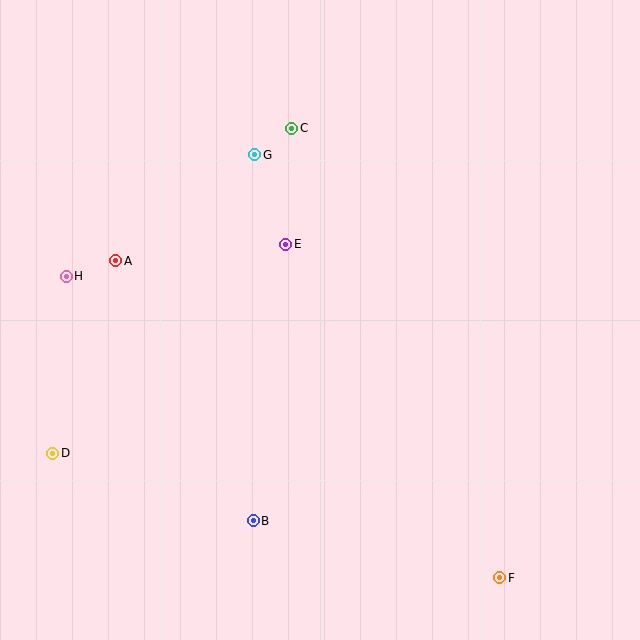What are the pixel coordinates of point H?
Point H is at (66, 276).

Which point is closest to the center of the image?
Point E at (286, 244) is closest to the center.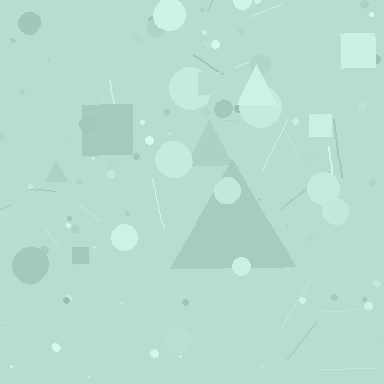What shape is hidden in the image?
A triangle is hidden in the image.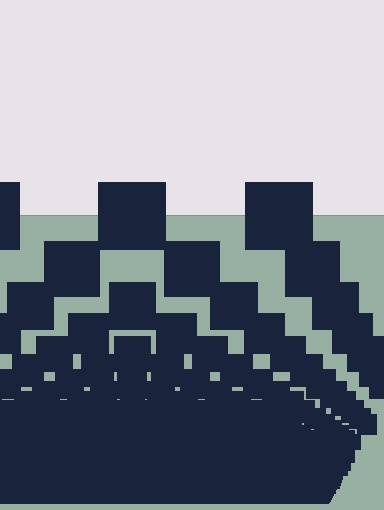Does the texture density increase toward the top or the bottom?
Density increases toward the bottom.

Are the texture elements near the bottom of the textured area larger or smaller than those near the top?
Smaller. The gradient is inverted — elements near the bottom are smaller and denser.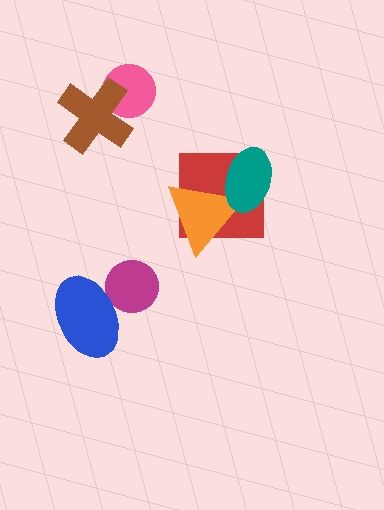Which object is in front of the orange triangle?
The teal ellipse is in front of the orange triangle.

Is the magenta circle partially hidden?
Yes, it is partially covered by another shape.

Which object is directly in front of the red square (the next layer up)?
The orange triangle is directly in front of the red square.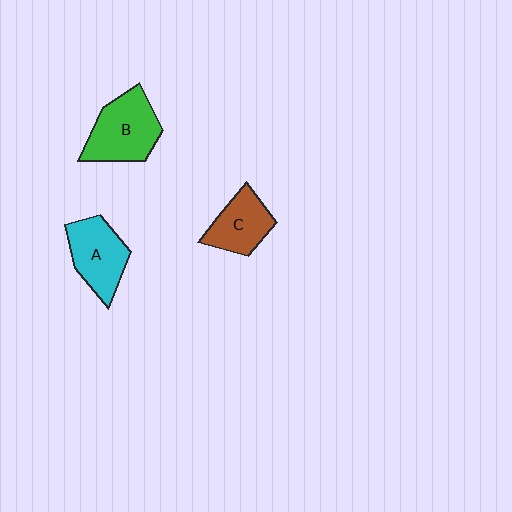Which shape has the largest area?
Shape B (green).